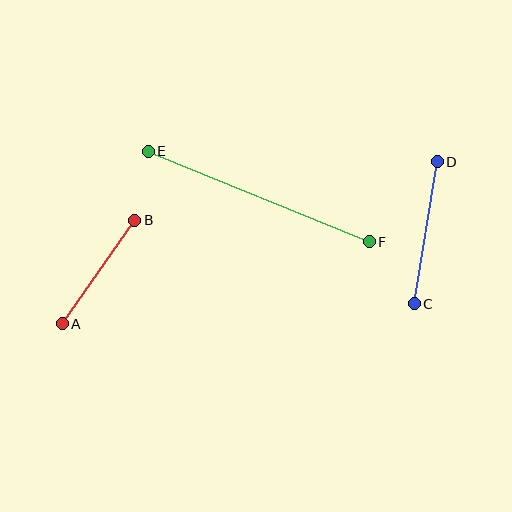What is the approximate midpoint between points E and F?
The midpoint is at approximately (259, 197) pixels.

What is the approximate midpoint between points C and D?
The midpoint is at approximately (426, 233) pixels.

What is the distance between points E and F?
The distance is approximately 239 pixels.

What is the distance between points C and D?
The distance is approximately 144 pixels.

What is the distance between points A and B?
The distance is approximately 126 pixels.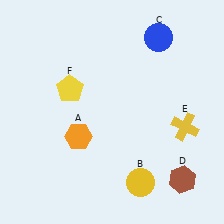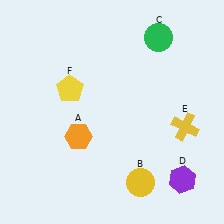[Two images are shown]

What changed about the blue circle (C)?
In Image 1, C is blue. In Image 2, it changed to green.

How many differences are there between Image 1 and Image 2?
There are 2 differences between the two images.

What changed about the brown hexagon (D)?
In Image 1, D is brown. In Image 2, it changed to purple.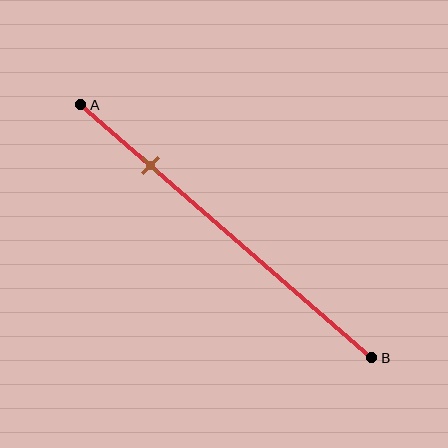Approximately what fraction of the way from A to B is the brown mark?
The brown mark is approximately 25% of the way from A to B.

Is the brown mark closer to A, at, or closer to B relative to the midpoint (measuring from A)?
The brown mark is closer to point A than the midpoint of segment AB.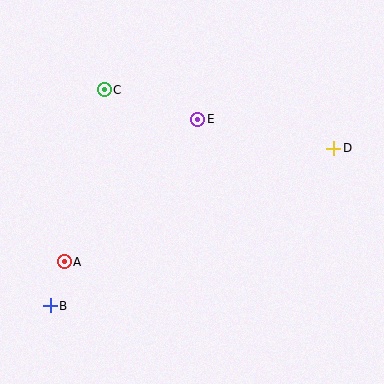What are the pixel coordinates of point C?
Point C is at (104, 90).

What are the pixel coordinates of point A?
Point A is at (64, 262).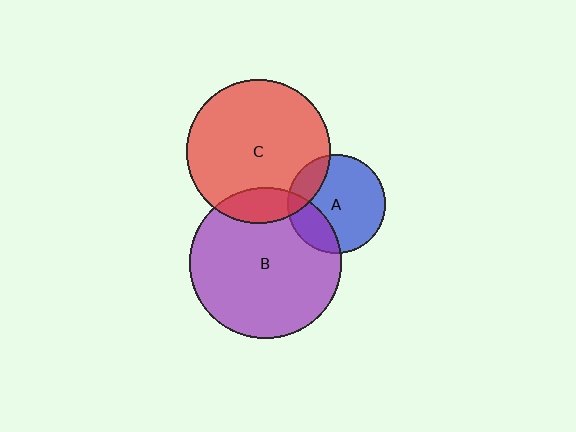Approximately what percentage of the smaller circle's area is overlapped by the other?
Approximately 20%.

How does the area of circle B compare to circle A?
Approximately 2.4 times.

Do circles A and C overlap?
Yes.